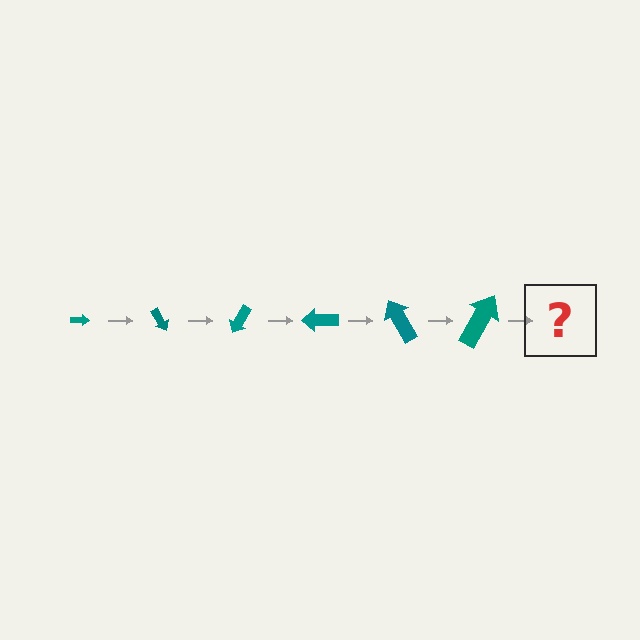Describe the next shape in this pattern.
It should be an arrow, larger than the previous one and rotated 360 degrees from the start.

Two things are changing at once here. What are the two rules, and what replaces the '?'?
The two rules are that the arrow grows larger each step and it rotates 60 degrees each step. The '?' should be an arrow, larger than the previous one and rotated 360 degrees from the start.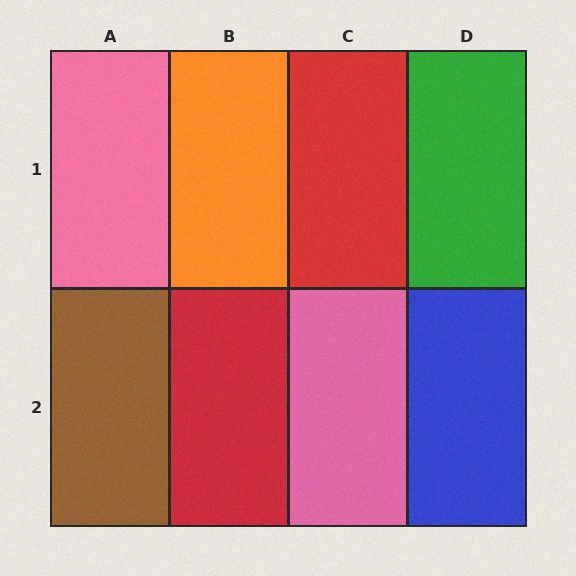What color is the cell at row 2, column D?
Blue.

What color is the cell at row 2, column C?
Pink.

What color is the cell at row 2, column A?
Brown.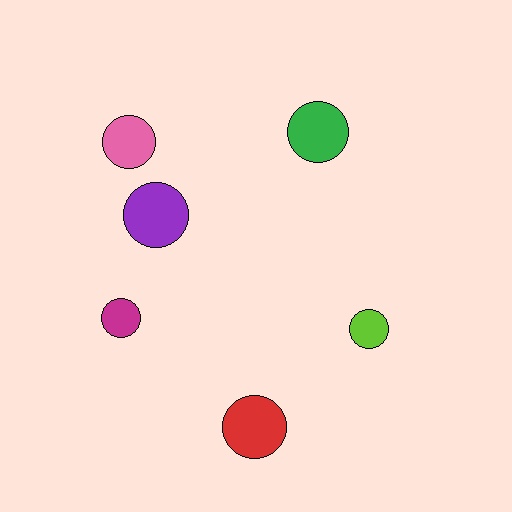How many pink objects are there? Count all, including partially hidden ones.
There is 1 pink object.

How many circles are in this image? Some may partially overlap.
There are 6 circles.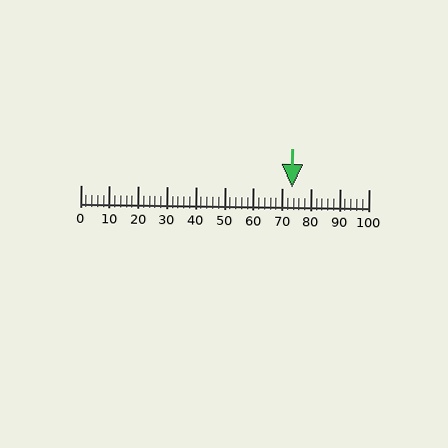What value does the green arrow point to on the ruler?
The green arrow points to approximately 74.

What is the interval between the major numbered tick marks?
The major tick marks are spaced 10 units apart.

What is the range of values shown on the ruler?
The ruler shows values from 0 to 100.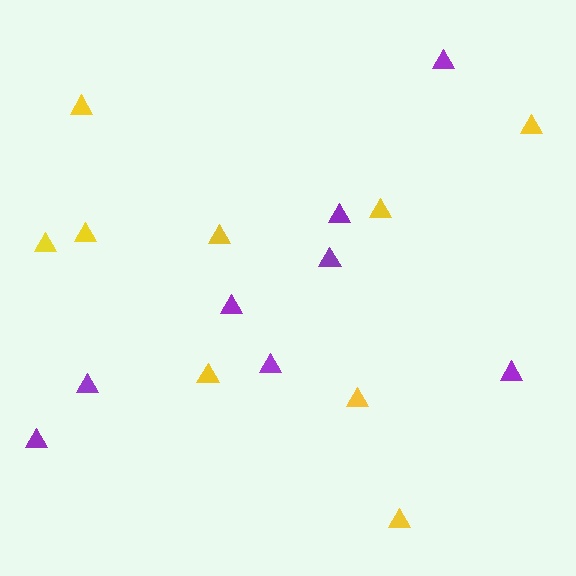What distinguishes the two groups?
There are 2 groups: one group of yellow triangles (9) and one group of purple triangles (8).